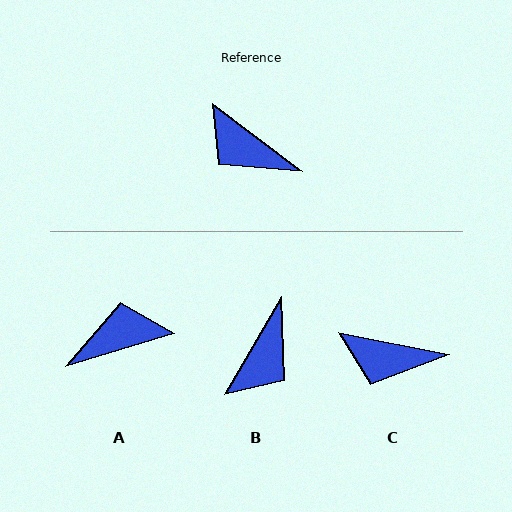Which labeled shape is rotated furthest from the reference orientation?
A, about 126 degrees away.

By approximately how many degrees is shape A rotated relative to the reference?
Approximately 126 degrees clockwise.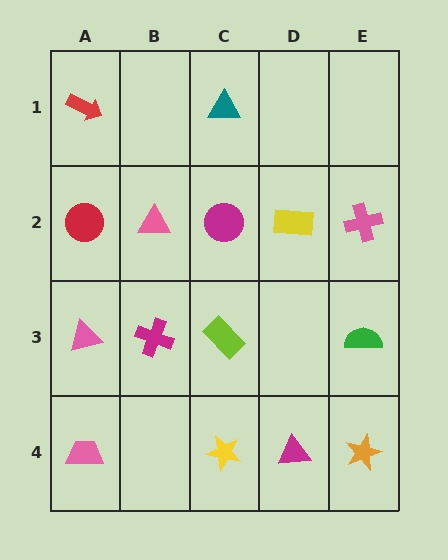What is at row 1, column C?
A teal triangle.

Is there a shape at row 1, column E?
No, that cell is empty.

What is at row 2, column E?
A pink cross.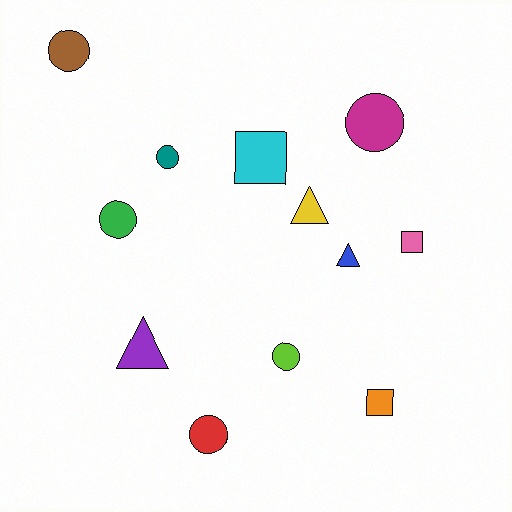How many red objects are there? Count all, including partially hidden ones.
There is 1 red object.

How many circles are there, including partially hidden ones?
There are 6 circles.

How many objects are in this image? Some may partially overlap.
There are 12 objects.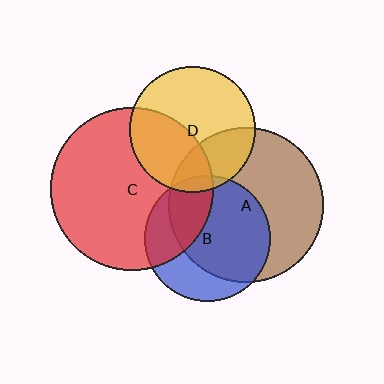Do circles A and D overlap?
Yes.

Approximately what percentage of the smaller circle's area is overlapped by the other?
Approximately 30%.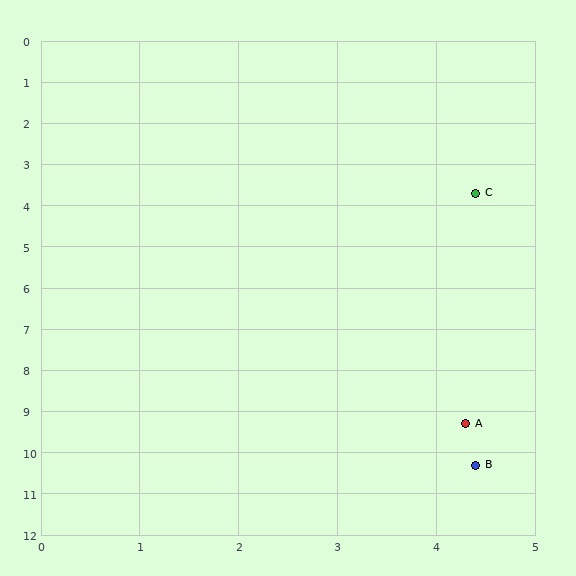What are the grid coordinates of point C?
Point C is at approximately (4.4, 3.7).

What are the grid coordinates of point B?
Point B is at approximately (4.4, 10.3).